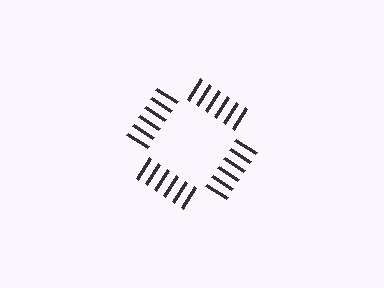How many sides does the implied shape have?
4 sides — the line-ends trace a square.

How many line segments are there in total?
24 — 6 along each of the 4 edges.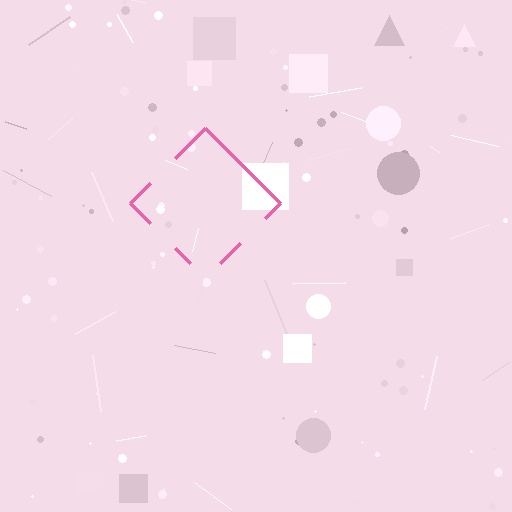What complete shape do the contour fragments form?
The contour fragments form a diamond.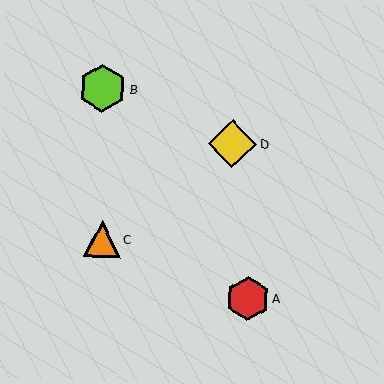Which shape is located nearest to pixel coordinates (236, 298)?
The red hexagon (labeled A) at (248, 298) is nearest to that location.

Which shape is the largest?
The yellow diamond (labeled D) is the largest.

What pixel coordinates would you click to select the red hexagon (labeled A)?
Click at (248, 298) to select the red hexagon A.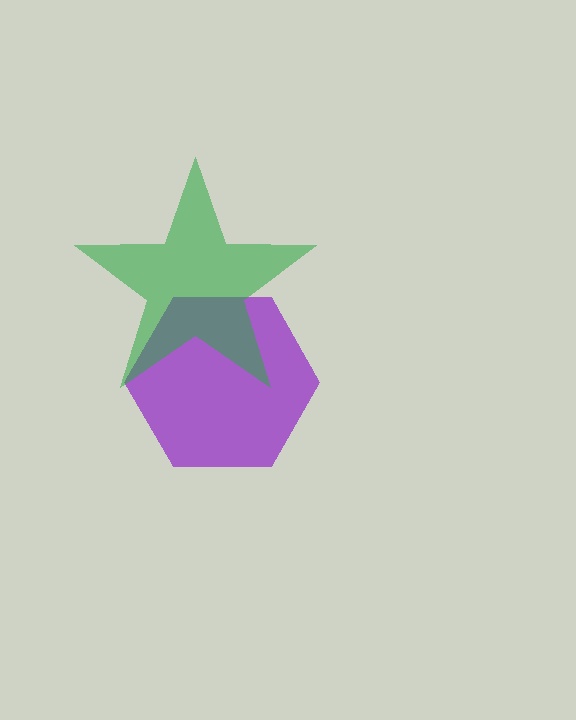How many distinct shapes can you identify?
There are 2 distinct shapes: a purple hexagon, a green star.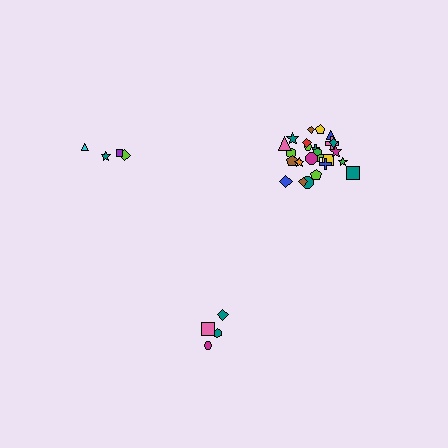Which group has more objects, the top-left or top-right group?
The top-right group.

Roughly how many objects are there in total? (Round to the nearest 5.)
Roughly 35 objects in total.